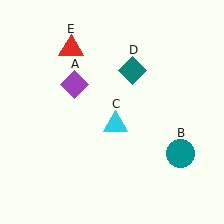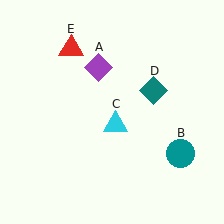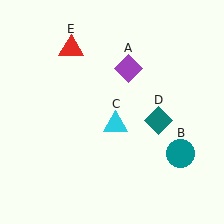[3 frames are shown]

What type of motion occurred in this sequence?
The purple diamond (object A), teal diamond (object D) rotated clockwise around the center of the scene.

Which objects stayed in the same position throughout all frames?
Teal circle (object B) and cyan triangle (object C) and red triangle (object E) remained stationary.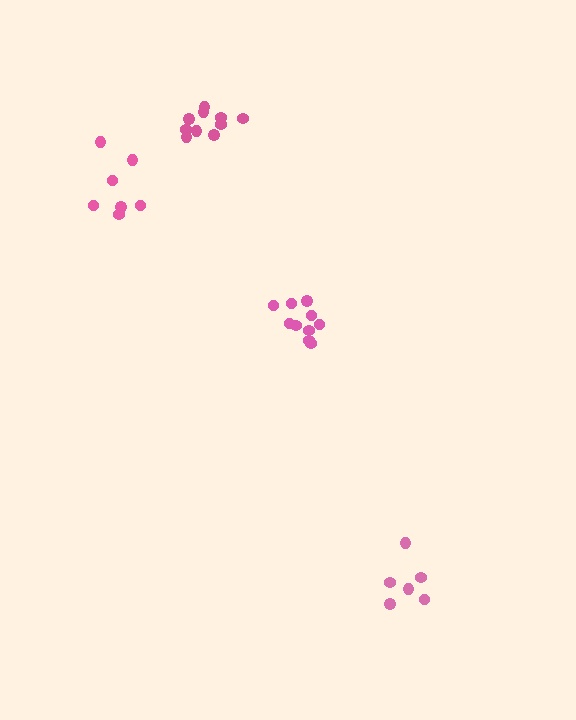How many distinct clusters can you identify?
There are 4 distinct clusters.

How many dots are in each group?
Group 1: 7 dots, Group 2: 6 dots, Group 3: 10 dots, Group 4: 10 dots (33 total).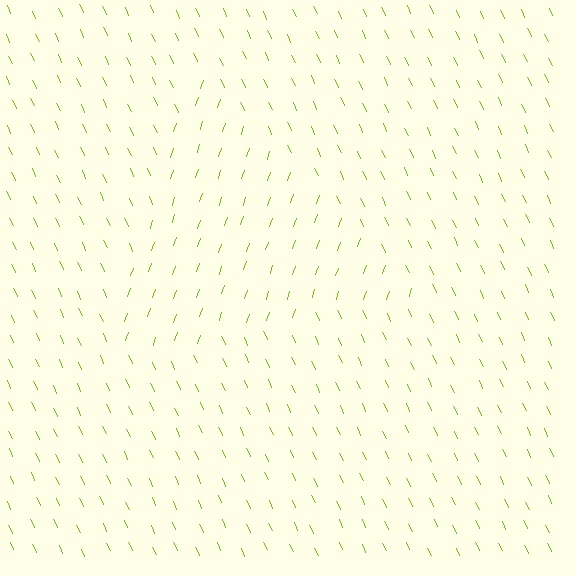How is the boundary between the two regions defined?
The boundary is defined purely by a change in line orientation (approximately 45 degrees difference). All lines are the same color and thickness.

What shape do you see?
I see a triangle.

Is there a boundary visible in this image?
Yes, there is a texture boundary formed by a change in line orientation.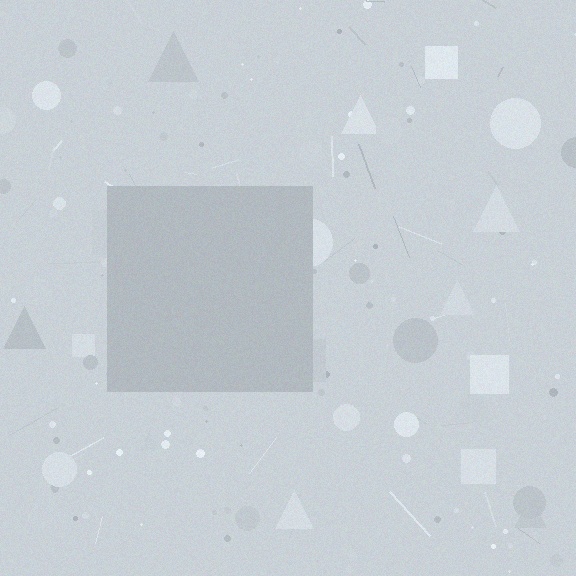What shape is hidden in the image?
A square is hidden in the image.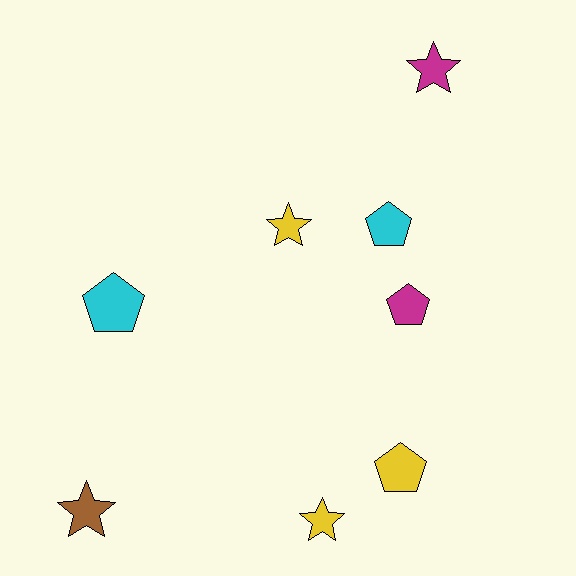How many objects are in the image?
There are 8 objects.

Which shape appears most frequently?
Pentagon, with 4 objects.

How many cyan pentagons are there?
There are 2 cyan pentagons.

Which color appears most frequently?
Yellow, with 3 objects.